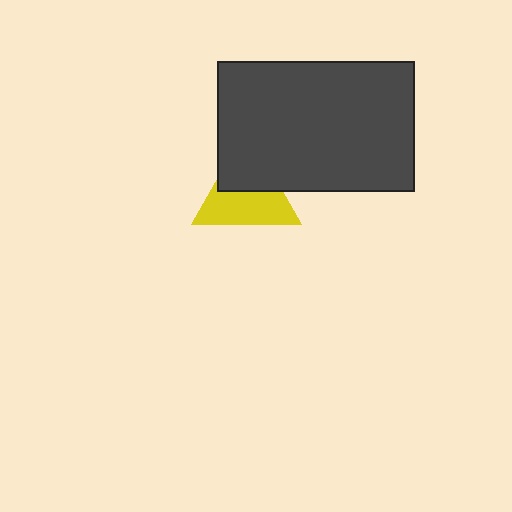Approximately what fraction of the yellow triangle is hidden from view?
Roughly 42% of the yellow triangle is hidden behind the dark gray rectangle.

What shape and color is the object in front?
The object in front is a dark gray rectangle.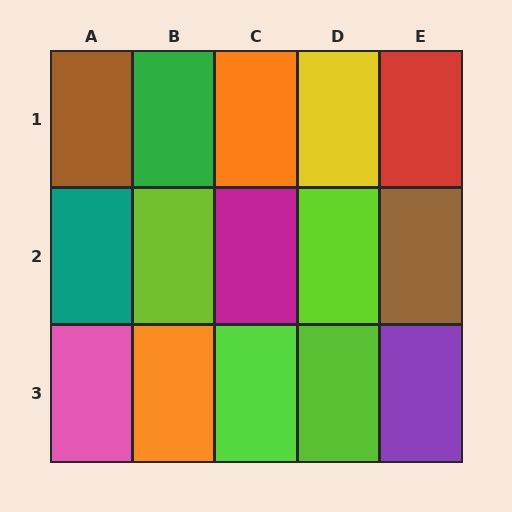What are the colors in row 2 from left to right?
Teal, lime, magenta, lime, brown.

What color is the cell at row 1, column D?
Yellow.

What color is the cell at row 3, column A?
Pink.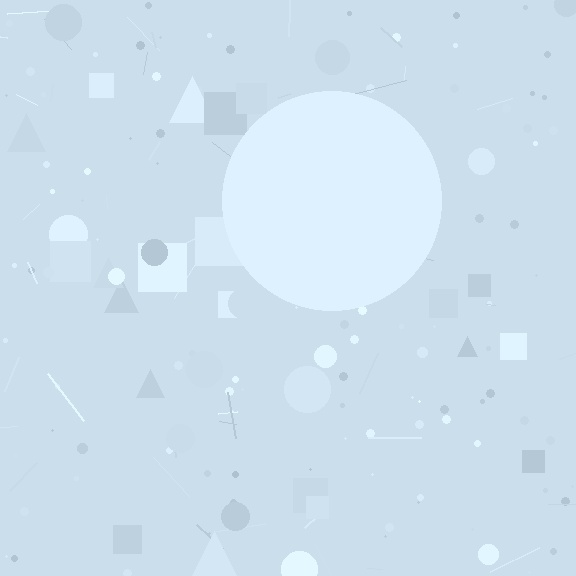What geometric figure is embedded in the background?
A circle is embedded in the background.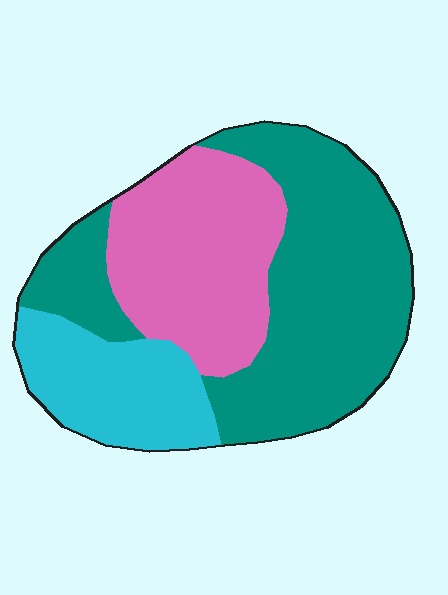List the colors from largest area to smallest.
From largest to smallest: teal, pink, cyan.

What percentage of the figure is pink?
Pink covers roughly 30% of the figure.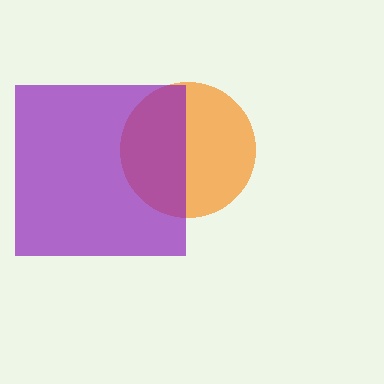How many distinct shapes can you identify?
There are 2 distinct shapes: an orange circle, a purple square.